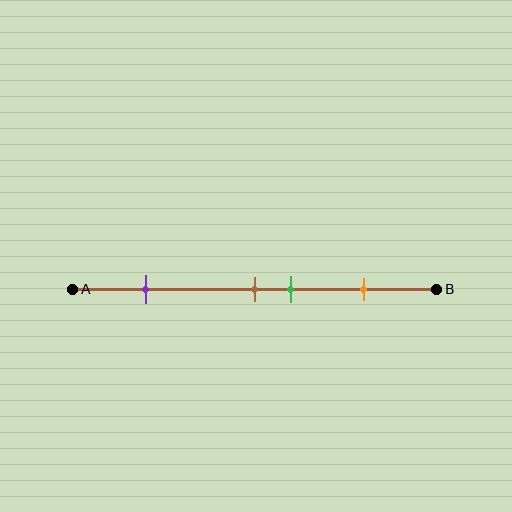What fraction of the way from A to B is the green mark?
The green mark is approximately 60% (0.6) of the way from A to B.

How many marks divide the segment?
There are 4 marks dividing the segment.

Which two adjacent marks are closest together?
The brown and green marks are the closest adjacent pair.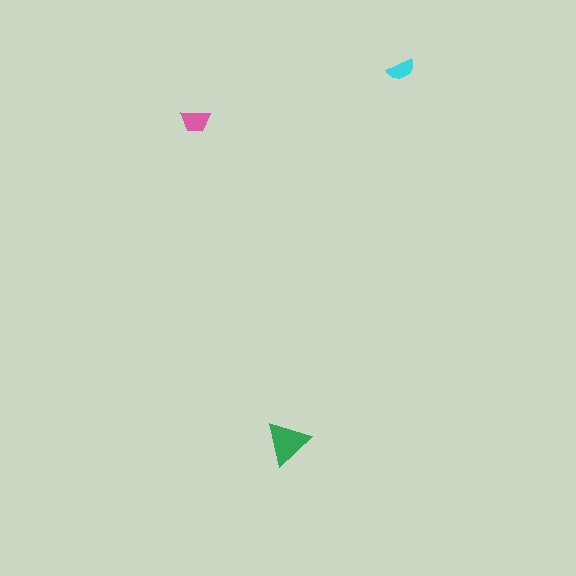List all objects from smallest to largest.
The cyan semicircle, the pink trapezoid, the green triangle.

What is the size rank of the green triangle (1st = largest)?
1st.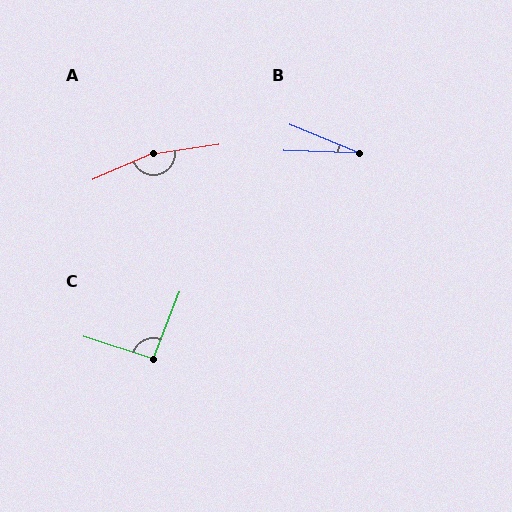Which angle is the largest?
A, at approximately 164 degrees.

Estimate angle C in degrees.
Approximately 94 degrees.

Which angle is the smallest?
B, at approximately 20 degrees.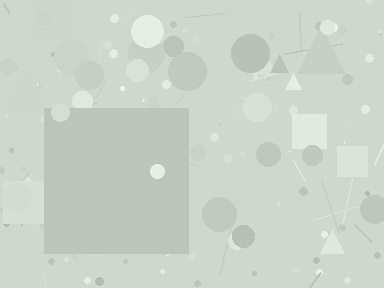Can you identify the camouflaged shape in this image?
The camouflaged shape is a square.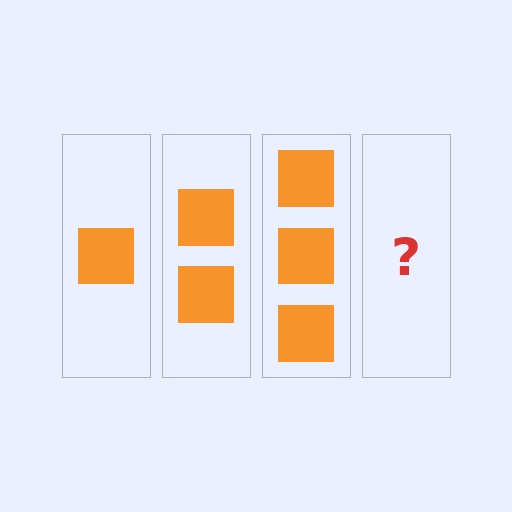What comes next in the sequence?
The next element should be 4 squares.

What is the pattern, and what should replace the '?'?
The pattern is that each step adds one more square. The '?' should be 4 squares.